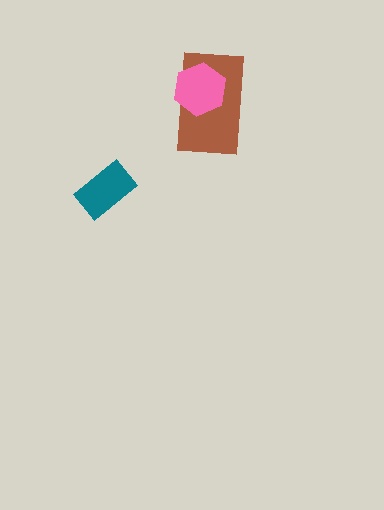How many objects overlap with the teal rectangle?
0 objects overlap with the teal rectangle.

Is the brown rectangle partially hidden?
Yes, it is partially covered by another shape.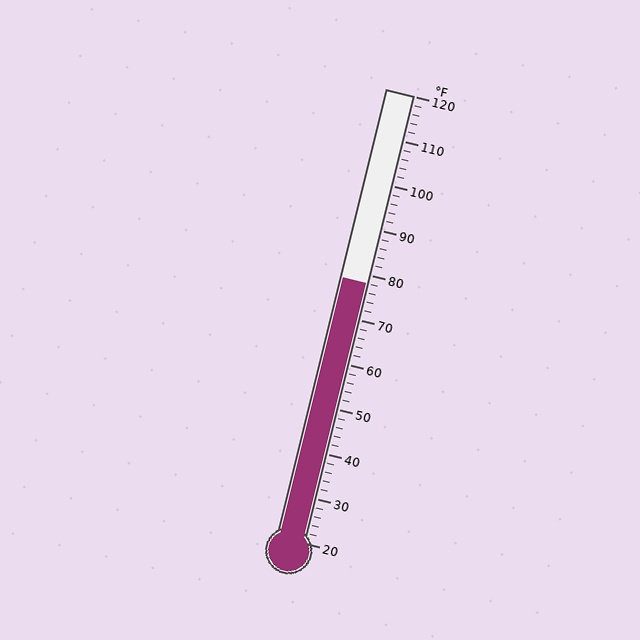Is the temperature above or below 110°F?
The temperature is below 110°F.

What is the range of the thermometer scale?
The thermometer scale ranges from 20°F to 120°F.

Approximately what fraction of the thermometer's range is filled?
The thermometer is filled to approximately 60% of its range.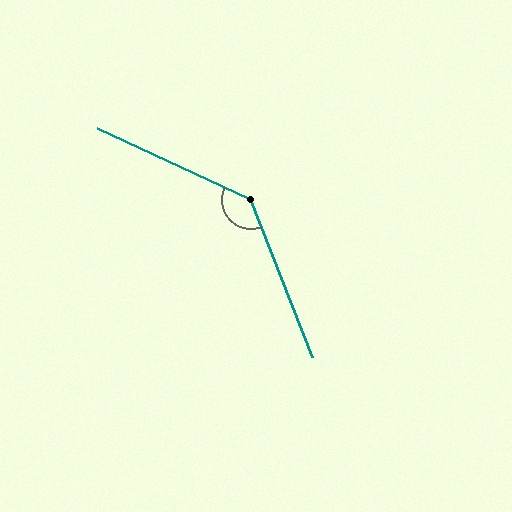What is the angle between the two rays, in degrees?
Approximately 137 degrees.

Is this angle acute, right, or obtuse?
It is obtuse.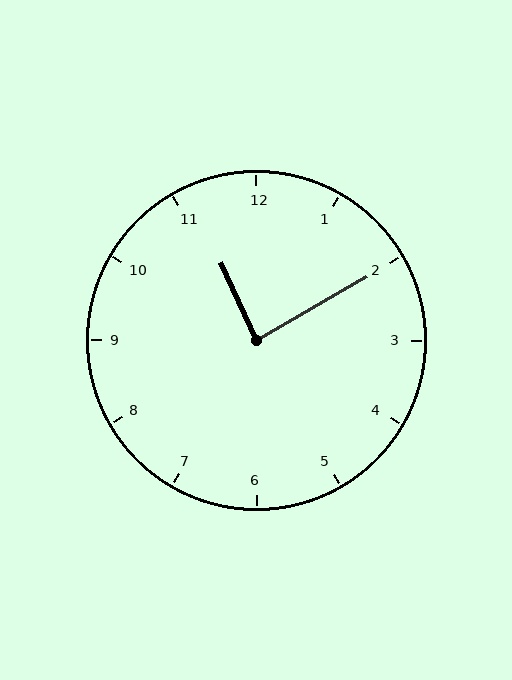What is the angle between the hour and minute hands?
Approximately 85 degrees.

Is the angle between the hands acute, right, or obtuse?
It is right.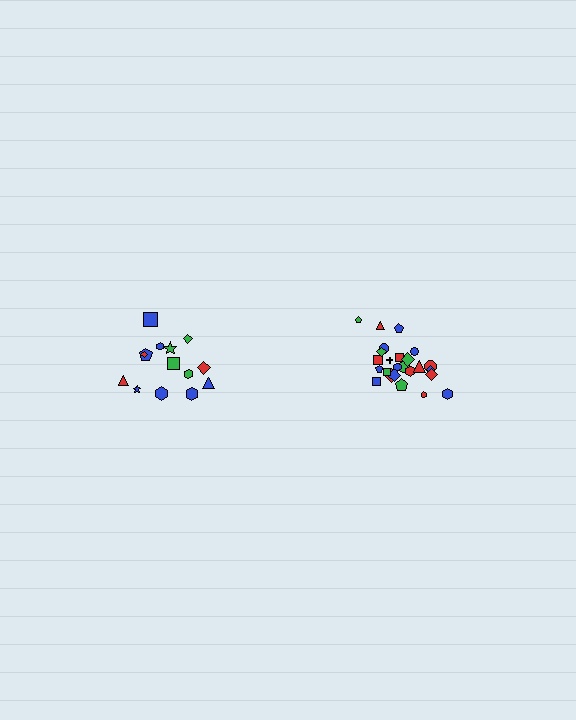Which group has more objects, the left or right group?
The right group.